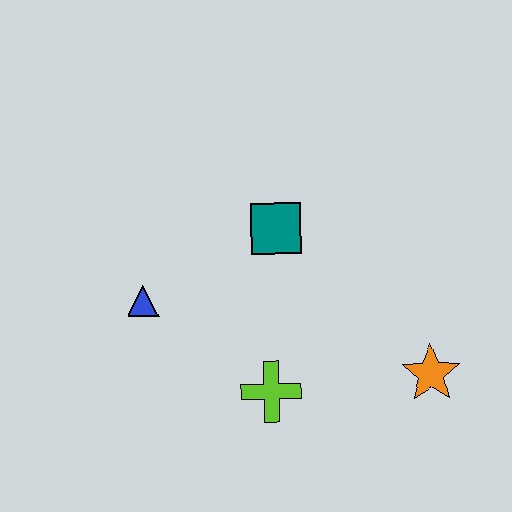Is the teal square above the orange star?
Yes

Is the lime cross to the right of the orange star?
No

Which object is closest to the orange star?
The lime cross is closest to the orange star.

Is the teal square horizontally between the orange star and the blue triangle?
Yes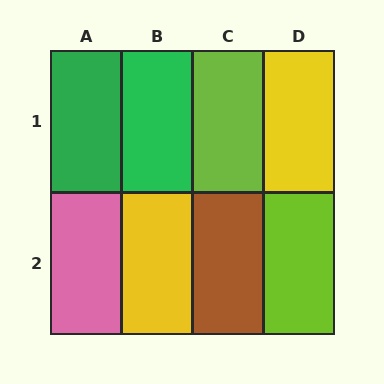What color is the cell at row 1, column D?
Yellow.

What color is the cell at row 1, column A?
Green.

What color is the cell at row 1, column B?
Green.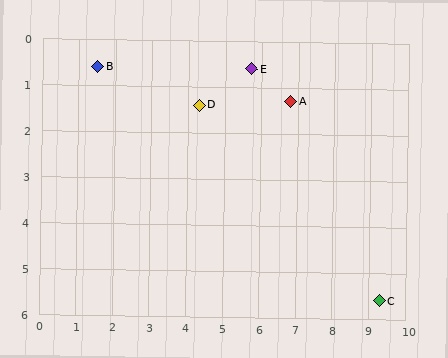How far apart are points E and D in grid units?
Points E and D are about 1.6 grid units apart.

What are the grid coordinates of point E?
Point E is at approximately (5.7, 0.6).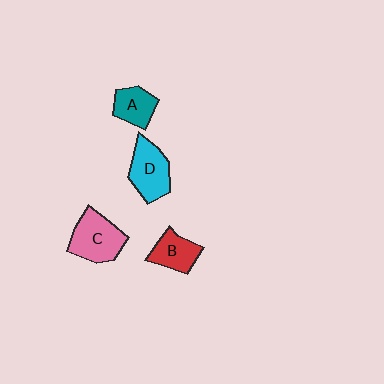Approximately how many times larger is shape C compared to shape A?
Approximately 1.6 times.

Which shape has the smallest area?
Shape A (teal).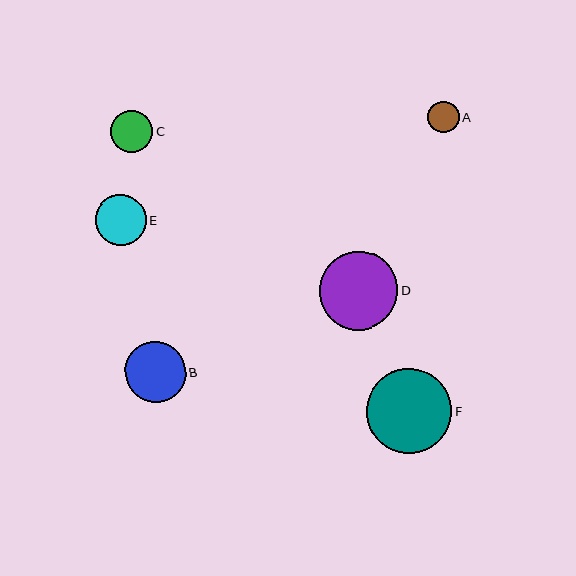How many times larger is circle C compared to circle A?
Circle C is approximately 1.3 times the size of circle A.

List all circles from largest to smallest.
From largest to smallest: F, D, B, E, C, A.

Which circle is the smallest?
Circle A is the smallest with a size of approximately 31 pixels.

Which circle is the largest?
Circle F is the largest with a size of approximately 85 pixels.